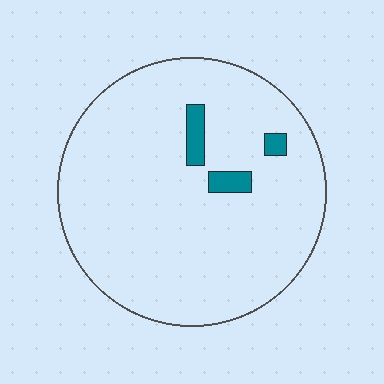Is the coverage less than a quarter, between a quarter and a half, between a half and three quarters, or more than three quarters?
Less than a quarter.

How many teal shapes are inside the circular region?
3.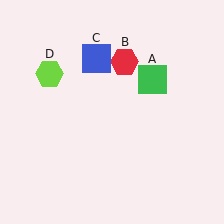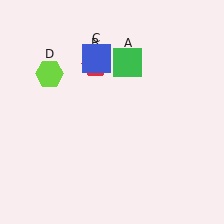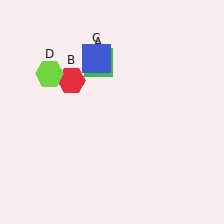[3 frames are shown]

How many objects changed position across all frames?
2 objects changed position: green square (object A), red hexagon (object B).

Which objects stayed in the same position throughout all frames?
Blue square (object C) and lime hexagon (object D) remained stationary.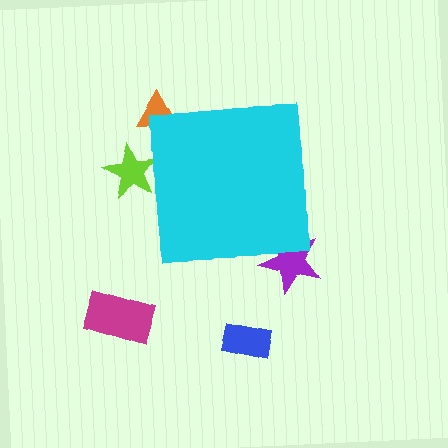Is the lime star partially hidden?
Yes, the lime star is partially hidden behind the cyan square.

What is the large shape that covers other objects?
A cyan square.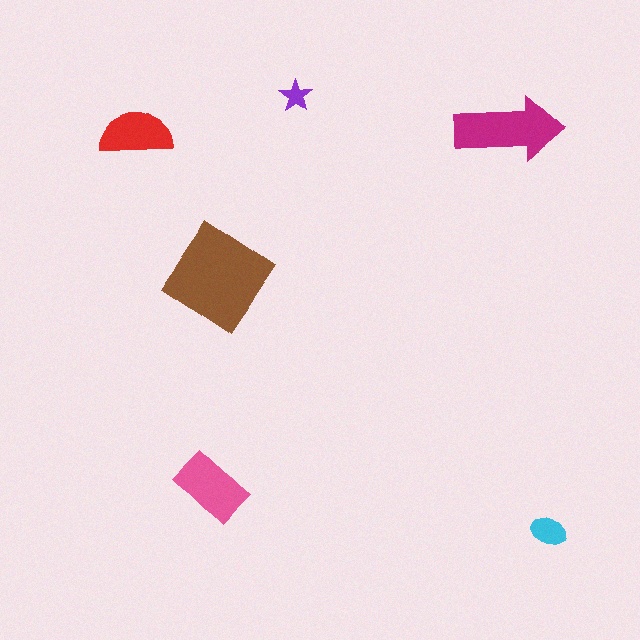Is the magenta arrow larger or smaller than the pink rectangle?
Larger.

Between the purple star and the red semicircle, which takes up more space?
The red semicircle.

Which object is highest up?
The purple star is topmost.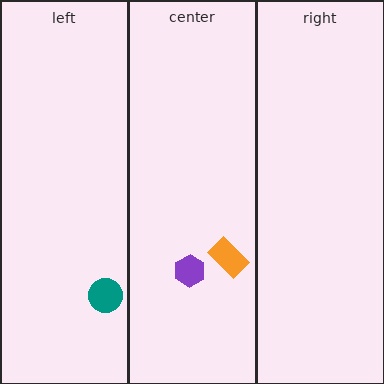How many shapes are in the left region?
1.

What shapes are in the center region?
The orange rectangle, the purple hexagon.